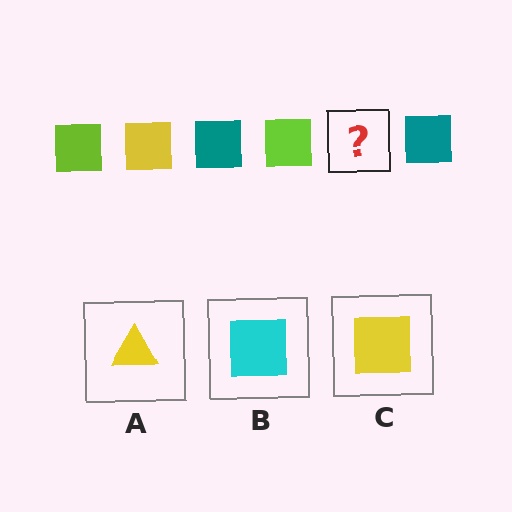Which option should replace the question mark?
Option C.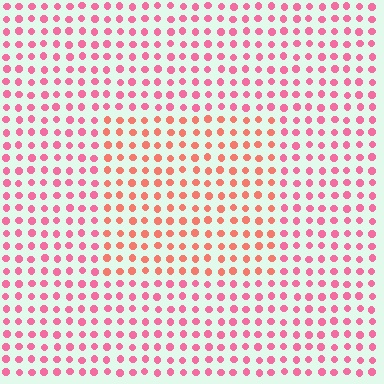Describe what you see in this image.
The image is filled with small pink elements in a uniform arrangement. A rectangle-shaped region is visible where the elements are tinted to a slightly different hue, forming a subtle color boundary.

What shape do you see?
I see a rectangle.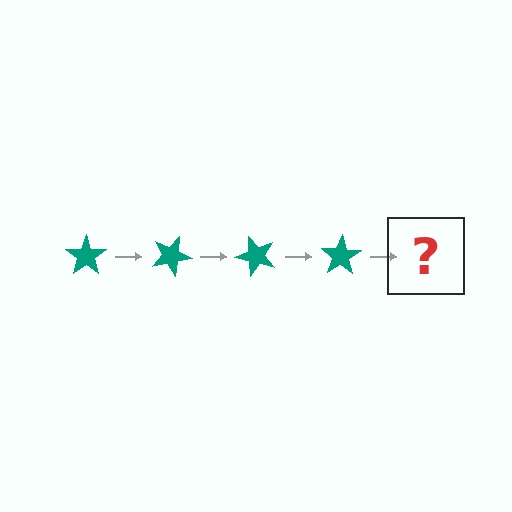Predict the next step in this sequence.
The next step is a teal star rotated 100 degrees.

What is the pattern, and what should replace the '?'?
The pattern is that the star rotates 25 degrees each step. The '?' should be a teal star rotated 100 degrees.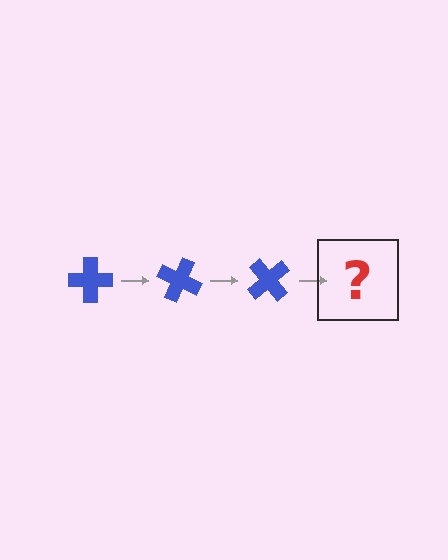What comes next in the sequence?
The next element should be a blue cross rotated 75 degrees.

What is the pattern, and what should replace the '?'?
The pattern is that the cross rotates 25 degrees each step. The '?' should be a blue cross rotated 75 degrees.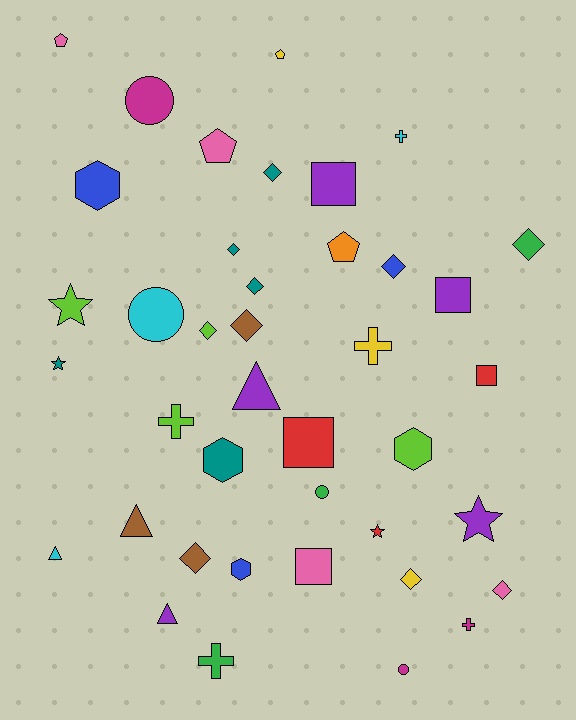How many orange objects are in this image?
There is 1 orange object.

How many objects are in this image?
There are 40 objects.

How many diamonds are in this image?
There are 10 diamonds.